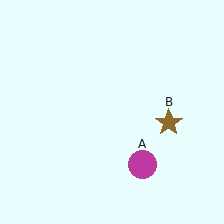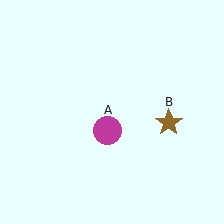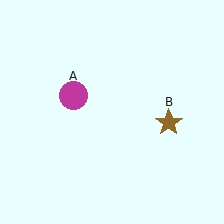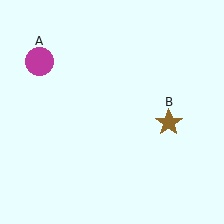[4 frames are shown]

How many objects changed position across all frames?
1 object changed position: magenta circle (object A).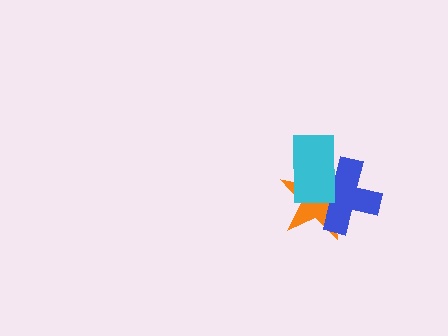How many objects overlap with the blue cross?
2 objects overlap with the blue cross.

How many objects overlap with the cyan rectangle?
2 objects overlap with the cyan rectangle.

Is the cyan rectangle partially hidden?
No, no other shape covers it.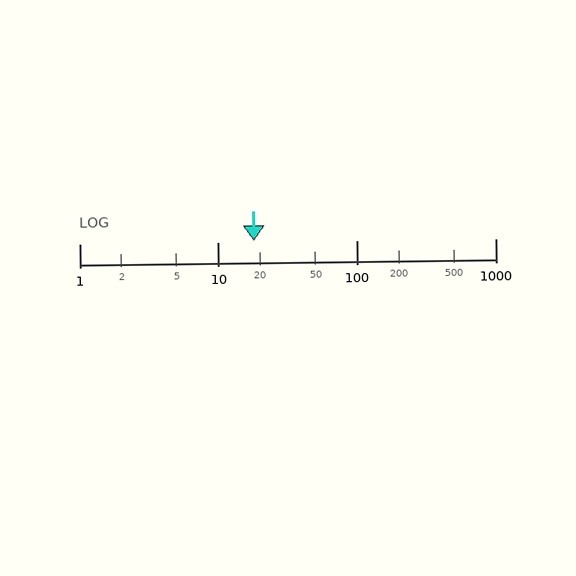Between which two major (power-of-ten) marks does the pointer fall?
The pointer is between 10 and 100.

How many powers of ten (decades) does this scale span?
The scale spans 3 decades, from 1 to 1000.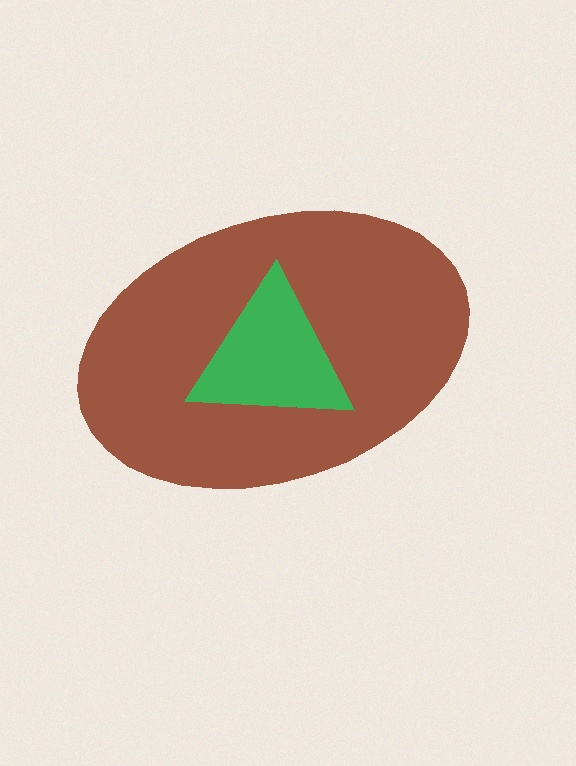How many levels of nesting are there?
2.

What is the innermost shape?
The green triangle.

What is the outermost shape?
The brown ellipse.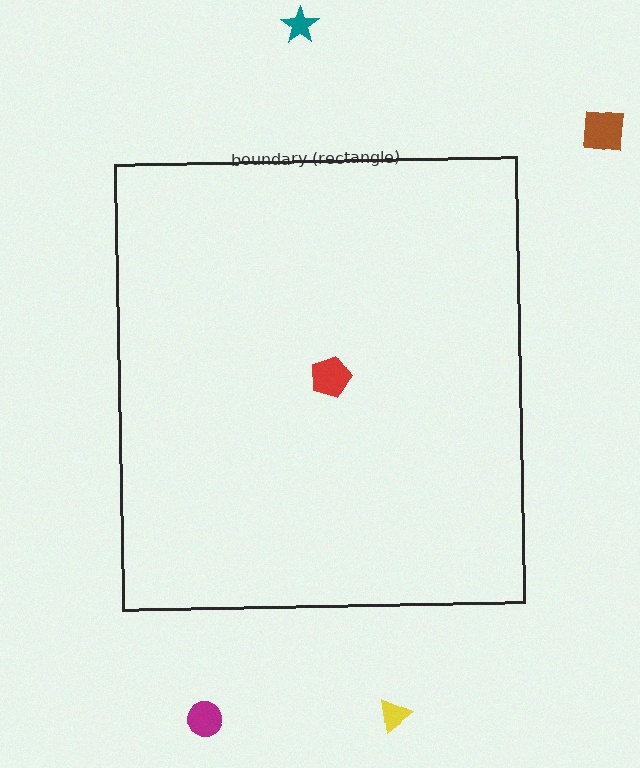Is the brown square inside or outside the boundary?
Outside.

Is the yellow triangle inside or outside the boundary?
Outside.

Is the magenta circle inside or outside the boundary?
Outside.